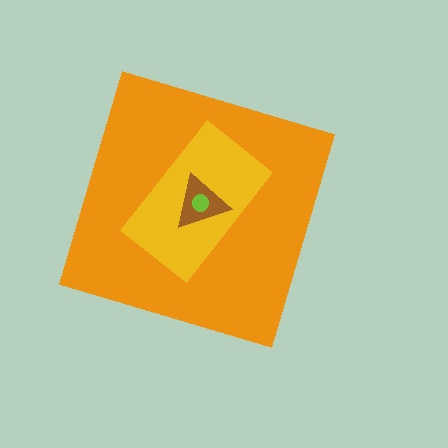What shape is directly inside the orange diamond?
The yellow rectangle.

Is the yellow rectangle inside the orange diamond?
Yes.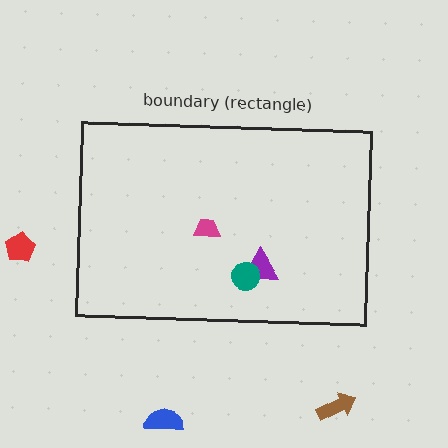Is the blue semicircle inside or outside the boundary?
Outside.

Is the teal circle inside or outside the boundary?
Inside.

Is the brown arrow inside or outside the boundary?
Outside.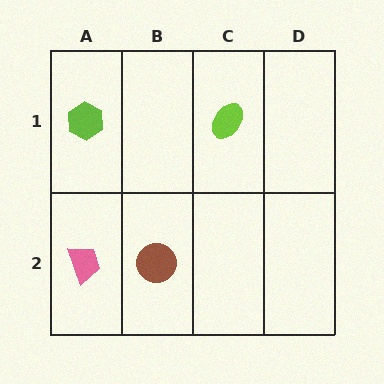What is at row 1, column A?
A lime hexagon.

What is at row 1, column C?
A lime ellipse.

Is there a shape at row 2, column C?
No, that cell is empty.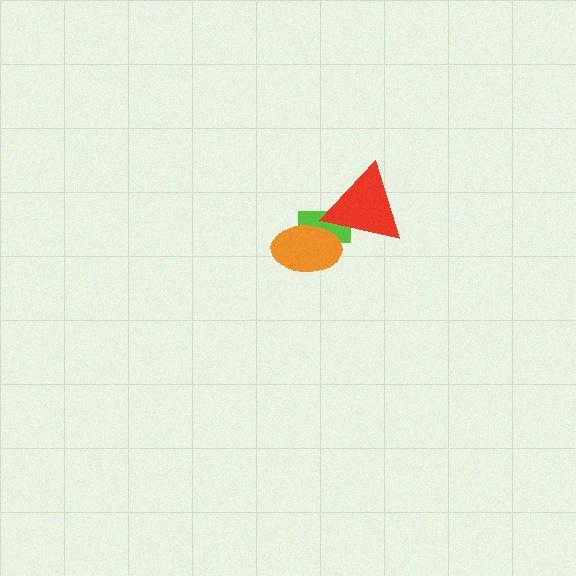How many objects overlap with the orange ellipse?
2 objects overlap with the orange ellipse.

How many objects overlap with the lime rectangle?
2 objects overlap with the lime rectangle.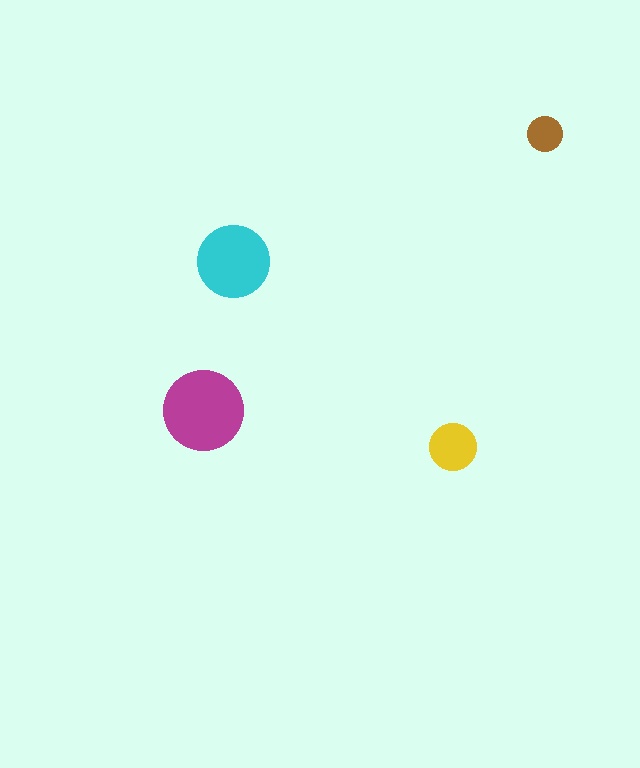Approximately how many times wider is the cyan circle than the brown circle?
About 2 times wider.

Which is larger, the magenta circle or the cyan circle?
The magenta one.